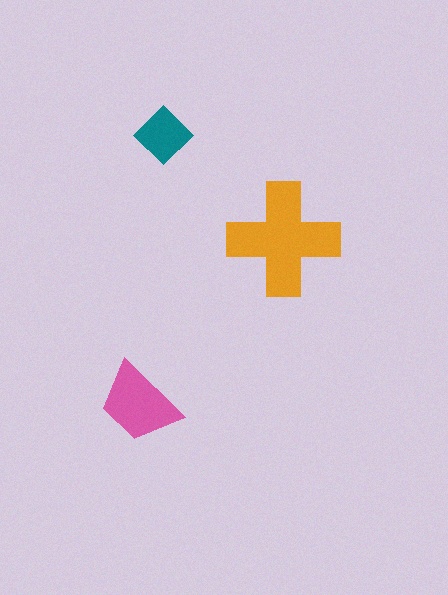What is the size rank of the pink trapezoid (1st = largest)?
2nd.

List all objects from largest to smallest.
The orange cross, the pink trapezoid, the teal diamond.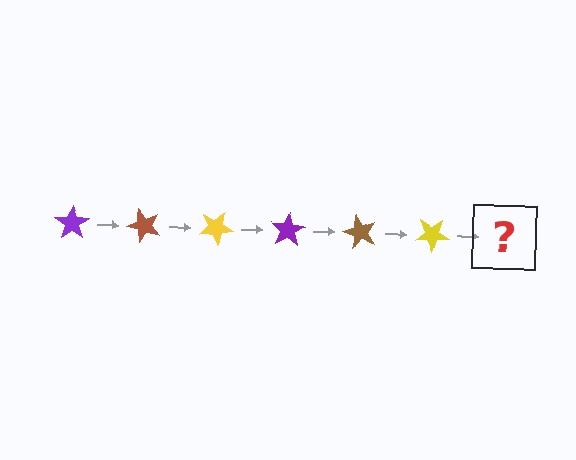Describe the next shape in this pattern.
It should be a purple star, rotated 300 degrees from the start.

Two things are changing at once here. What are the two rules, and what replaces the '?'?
The two rules are that it rotates 50 degrees each step and the color cycles through purple, brown, and yellow. The '?' should be a purple star, rotated 300 degrees from the start.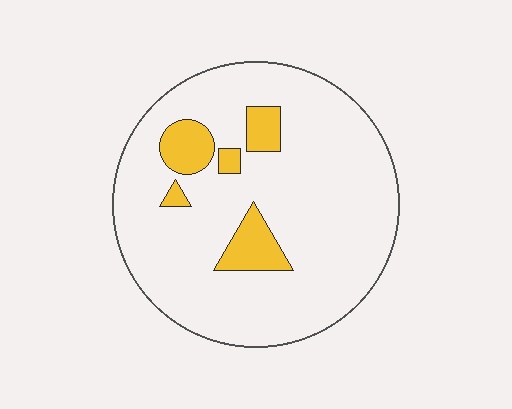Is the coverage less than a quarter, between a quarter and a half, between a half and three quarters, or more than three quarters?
Less than a quarter.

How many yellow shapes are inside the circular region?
5.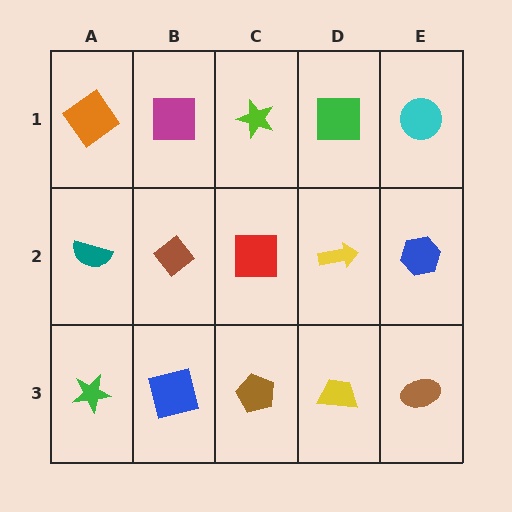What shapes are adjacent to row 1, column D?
A yellow arrow (row 2, column D), a lime star (row 1, column C), a cyan circle (row 1, column E).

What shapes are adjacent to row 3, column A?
A teal semicircle (row 2, column A), a blue square (row 3, column B).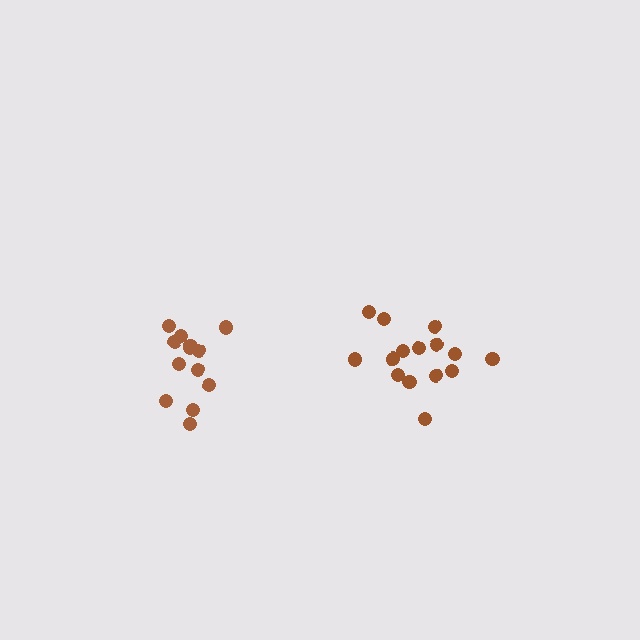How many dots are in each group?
Group 1: 13 dots, Group 2: 15 dots (28 total).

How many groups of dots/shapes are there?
There are 2 groups.